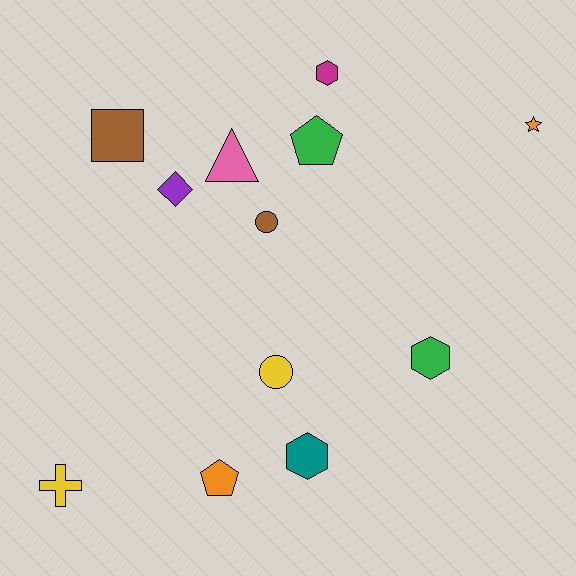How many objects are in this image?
There are 12 objects.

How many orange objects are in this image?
There are 2 orange objects.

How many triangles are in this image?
There is 1 triangle.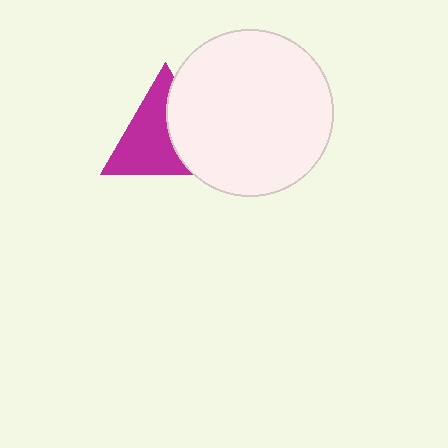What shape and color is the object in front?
The object in front is a white circle.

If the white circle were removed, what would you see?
You would see the complete magenta triangle.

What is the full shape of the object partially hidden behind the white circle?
The partially hidden object is a magenta triangle.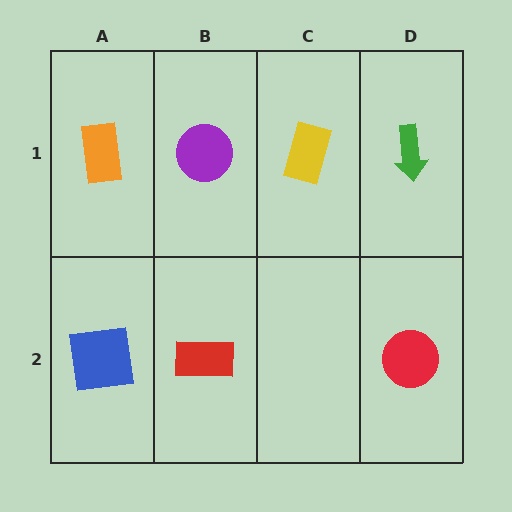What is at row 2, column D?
A red circle.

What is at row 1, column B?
A purple circle.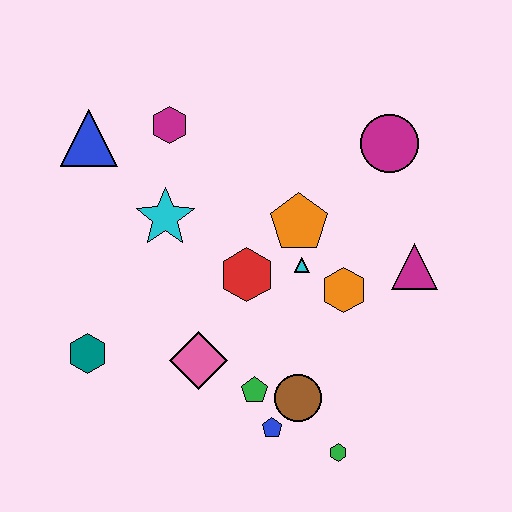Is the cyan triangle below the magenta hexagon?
Yes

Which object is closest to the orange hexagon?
The cyan triangle is closest to the orange hexagon.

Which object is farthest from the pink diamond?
The magenta circle is farthest from the pink diamond.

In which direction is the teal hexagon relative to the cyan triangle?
The teal hexagon is to the left of the cyan triangle.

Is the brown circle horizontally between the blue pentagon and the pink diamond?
No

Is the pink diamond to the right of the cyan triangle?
No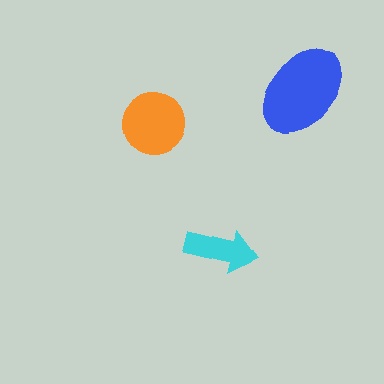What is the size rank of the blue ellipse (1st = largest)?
1st.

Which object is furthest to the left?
The orange circle is leftmost.